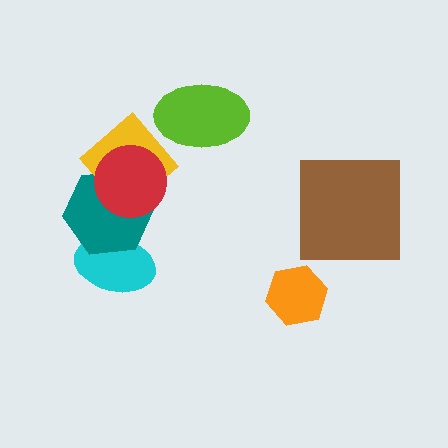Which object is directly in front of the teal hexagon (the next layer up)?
The yellow diamond is directly in front of the teal hexagon.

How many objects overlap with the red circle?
2 objects overlap with the red circle.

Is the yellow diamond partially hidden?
Yes, it is partially covered by another shape.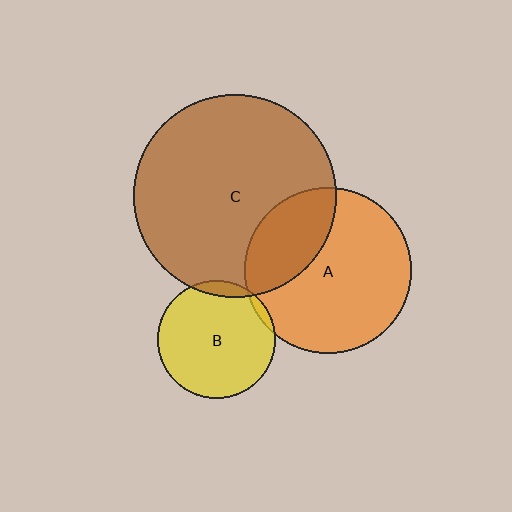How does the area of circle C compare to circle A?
Approximately 1.5 times.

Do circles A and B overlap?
Yes.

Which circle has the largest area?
Circle C (brown).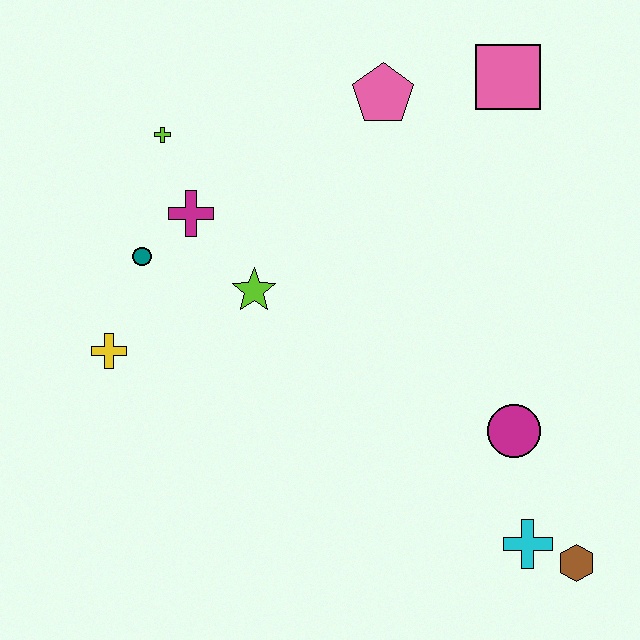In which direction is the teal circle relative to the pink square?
The teal circle is to the left of the pink square.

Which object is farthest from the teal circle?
The brown hexagon is farthest from the teal circle.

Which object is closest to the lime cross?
The magenta cross is closest to the lime cross.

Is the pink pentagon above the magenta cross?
Yes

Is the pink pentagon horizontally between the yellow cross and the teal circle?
No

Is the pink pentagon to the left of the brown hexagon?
Yes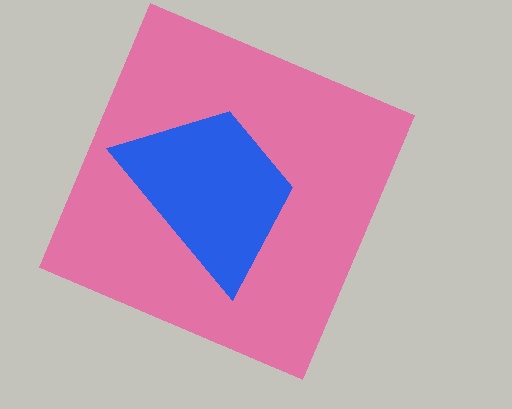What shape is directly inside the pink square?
The blue trapezoid.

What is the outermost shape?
The pink square.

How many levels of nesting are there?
2.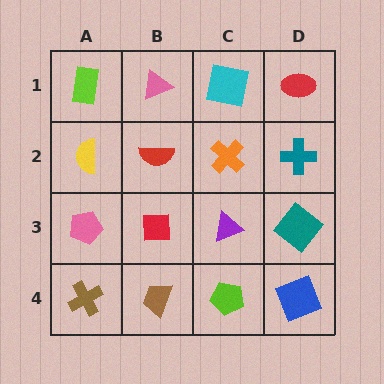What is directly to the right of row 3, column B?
A purple triangle.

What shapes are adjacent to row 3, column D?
A teal cross (row 2, column D), a blue square (row 4, column D), a purple triangle (row 3, column C).